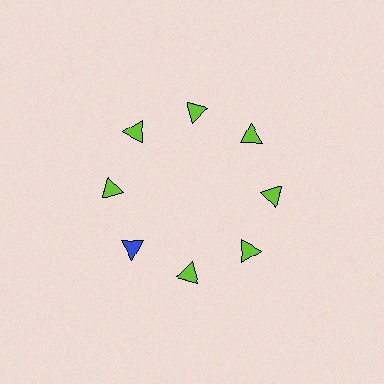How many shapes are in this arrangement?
There are 8 shapes arranged in a ring pattern.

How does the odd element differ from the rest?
It has a different color: blue instead of lime.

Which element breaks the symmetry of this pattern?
The blue triangle at roughly the 8 o'clock position breaks the symmetry. All other shapes are lime triangles.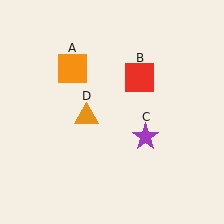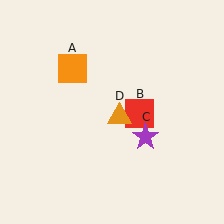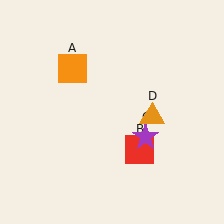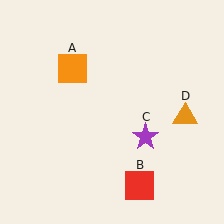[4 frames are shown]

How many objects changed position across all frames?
2 objects changed position: red square (object B), orange triangle (object D).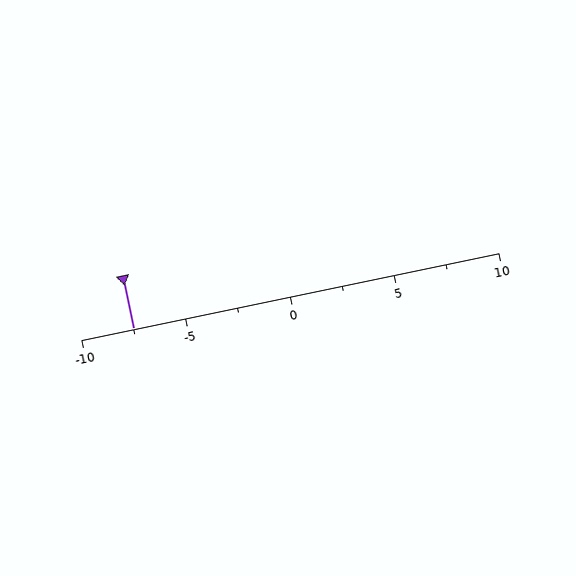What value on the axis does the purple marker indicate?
The marker indicates approximately -7.5.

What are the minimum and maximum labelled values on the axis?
The axis runs from -10 to 10.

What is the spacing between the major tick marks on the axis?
The major ticks are spaced 5 apart.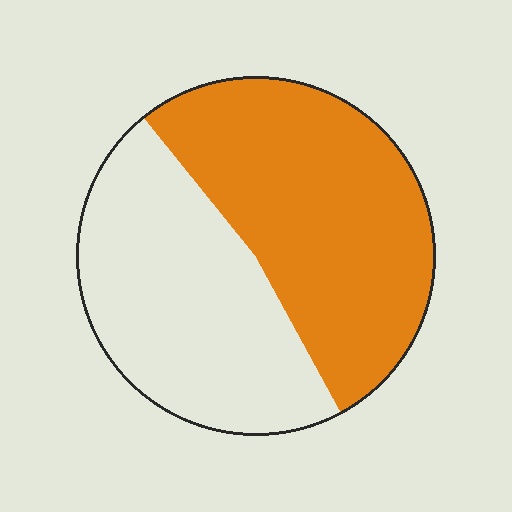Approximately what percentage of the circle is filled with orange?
Approximately 55%.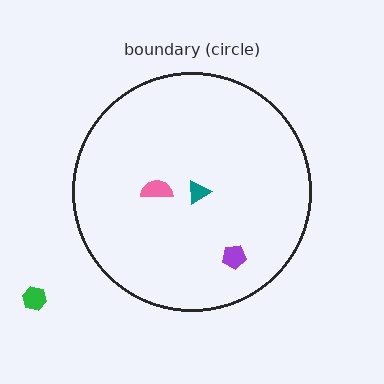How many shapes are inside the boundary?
3 inside, 1 outside.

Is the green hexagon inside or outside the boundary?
Outside.